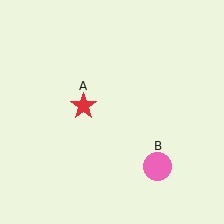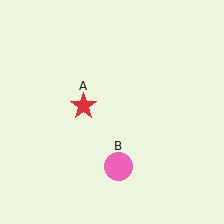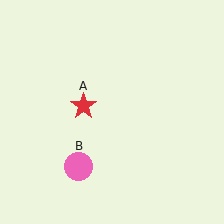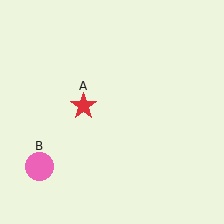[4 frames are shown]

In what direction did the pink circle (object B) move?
The pink circle (object B) moved left.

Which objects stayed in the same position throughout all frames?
Red star (object A) remained stationary.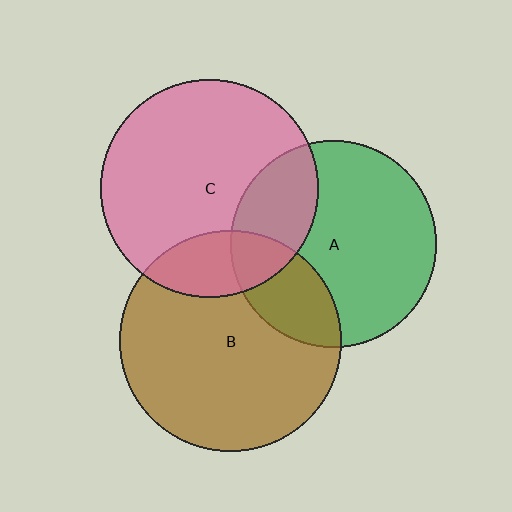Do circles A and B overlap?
Yes.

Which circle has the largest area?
Circle B (brown).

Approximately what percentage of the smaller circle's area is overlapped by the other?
Approximately 25%.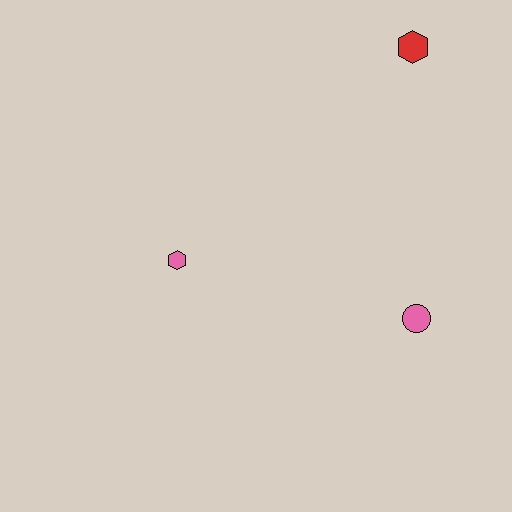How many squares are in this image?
There are no squares.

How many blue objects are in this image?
There are no blue objects.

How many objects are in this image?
There are 3 objects.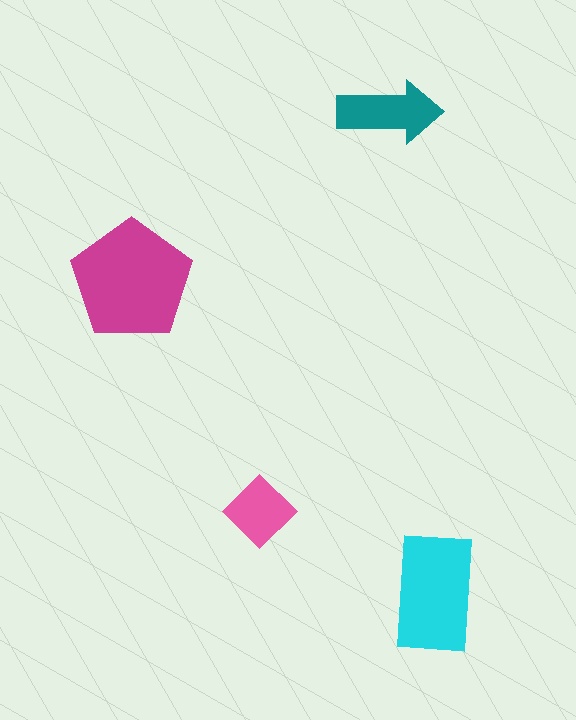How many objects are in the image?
There are 4 objects in the image.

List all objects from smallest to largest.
The pink diamond, the teal arrow, the cyan rectangle, the magenta pentagon.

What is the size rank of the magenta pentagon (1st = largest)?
1st.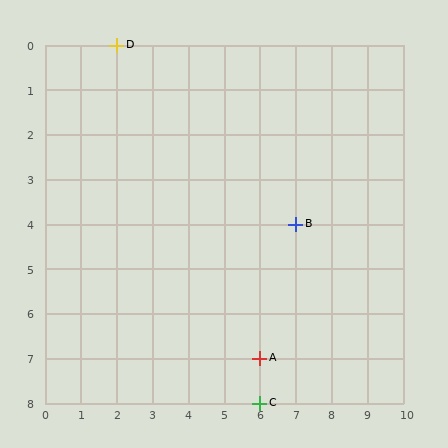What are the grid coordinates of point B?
Point B is at grid coordinates (7, 4).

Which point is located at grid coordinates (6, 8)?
Point C is at (6, 8).